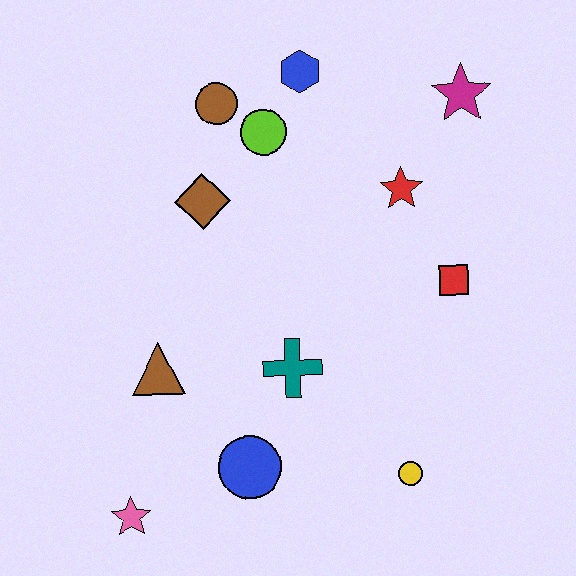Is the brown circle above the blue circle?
Yes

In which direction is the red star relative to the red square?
The red star is above the red square.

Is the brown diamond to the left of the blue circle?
Yes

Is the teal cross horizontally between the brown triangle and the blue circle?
No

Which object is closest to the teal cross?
The blue circle is closest to the teal cross.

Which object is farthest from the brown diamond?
The yellow circle is farthest from the brown diamond.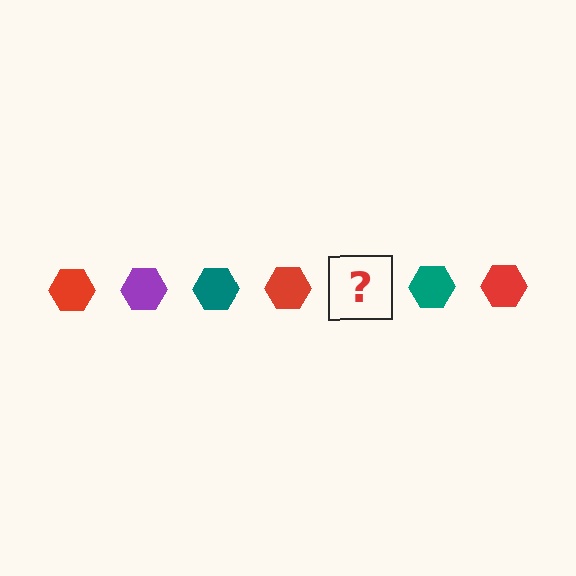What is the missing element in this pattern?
The missing element is a purple hexagon.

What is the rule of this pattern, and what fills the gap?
The rule is that the pattern cycles through red, purple, teal hexagons. The gap should be filled with a purple hexagon.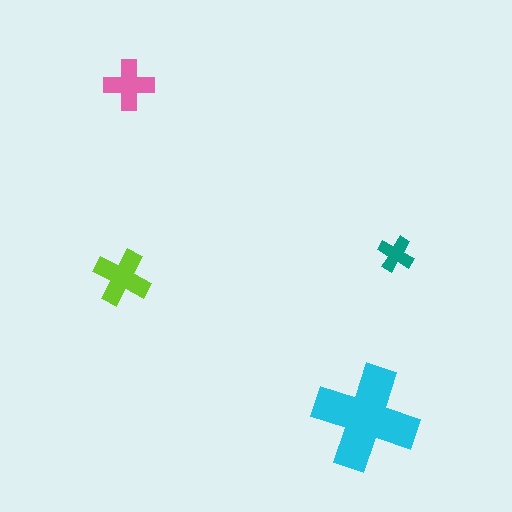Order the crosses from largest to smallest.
the cyan one, the lime one, the pink one, the teal one.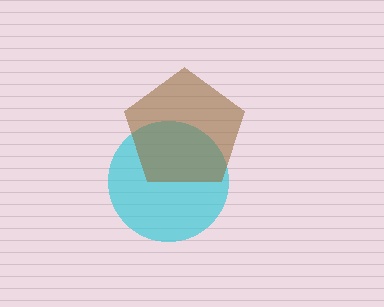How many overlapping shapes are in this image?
There are 2 overlapping shapes in the image.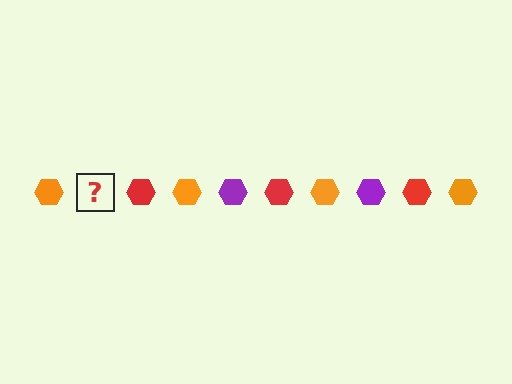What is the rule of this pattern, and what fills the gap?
The rule is that the pattern cycles through orange, purple, red hexagons. The gap should be filled with a purple hexagon.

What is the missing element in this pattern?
The missing element is a purple hexagon.